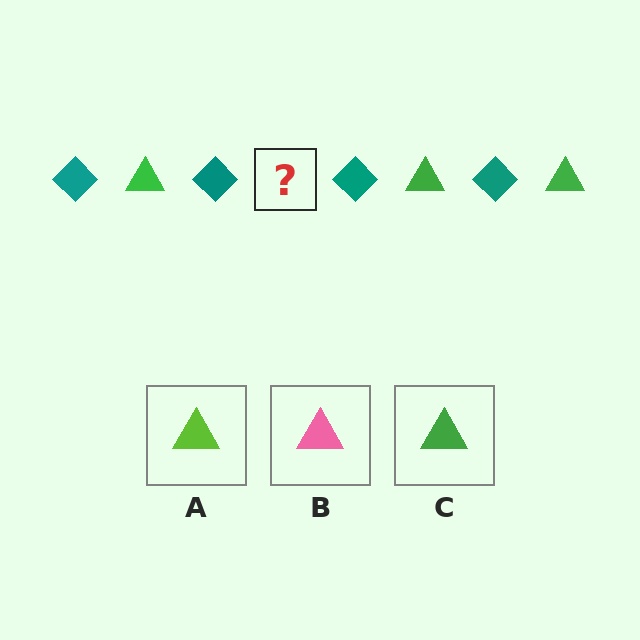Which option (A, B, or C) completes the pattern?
C.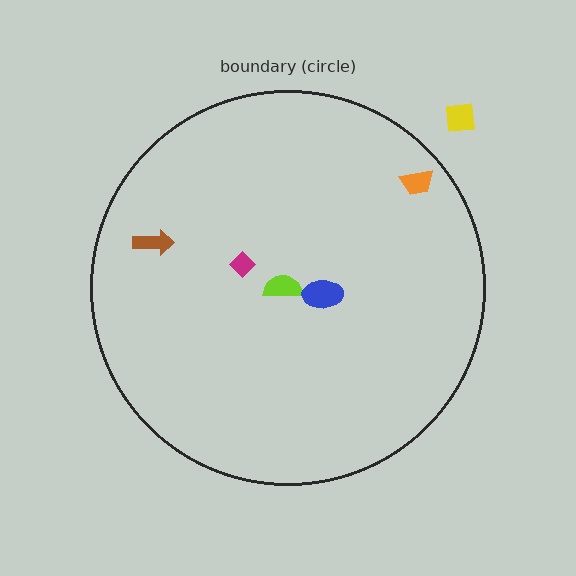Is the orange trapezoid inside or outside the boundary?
Inside.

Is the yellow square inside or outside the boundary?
Outside.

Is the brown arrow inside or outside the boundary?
Inside.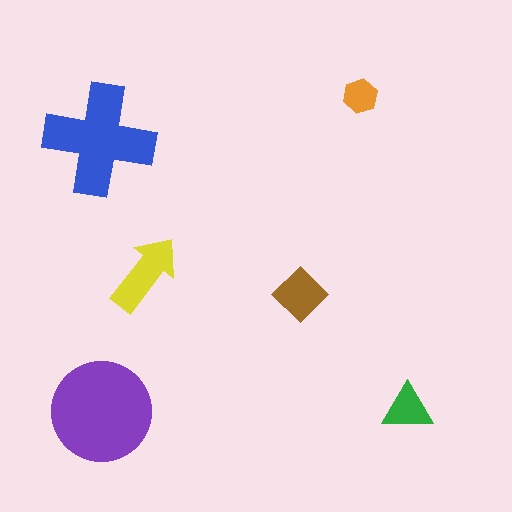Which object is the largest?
The purple circle.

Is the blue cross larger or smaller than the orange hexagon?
Larger.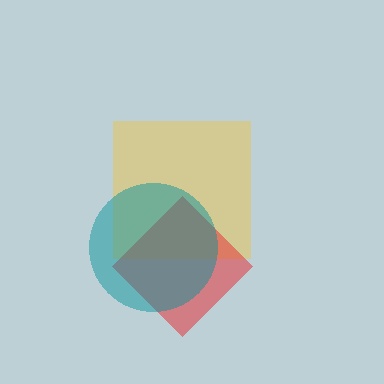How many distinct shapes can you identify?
There are 3 distinct shapes: a yellow square, a red diamond, a teal circle.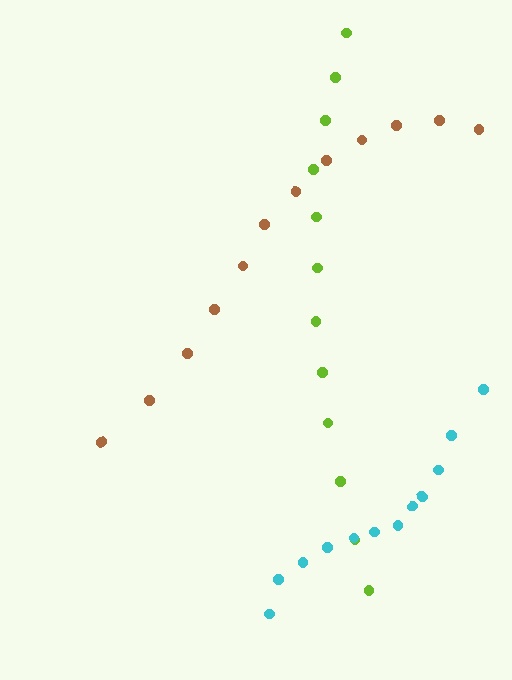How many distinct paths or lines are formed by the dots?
There are 3 distinct paths.